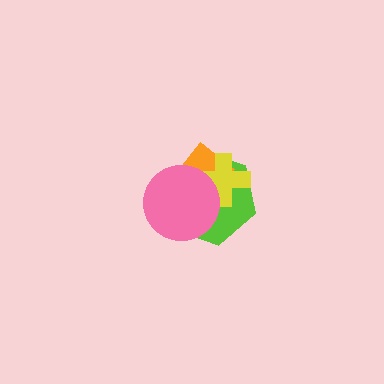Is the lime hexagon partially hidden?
Yes, it is partially covered by another shape.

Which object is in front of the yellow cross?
The pink circle is in front of the yellow cross.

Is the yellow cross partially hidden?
Yes, it is partially covered by another shape.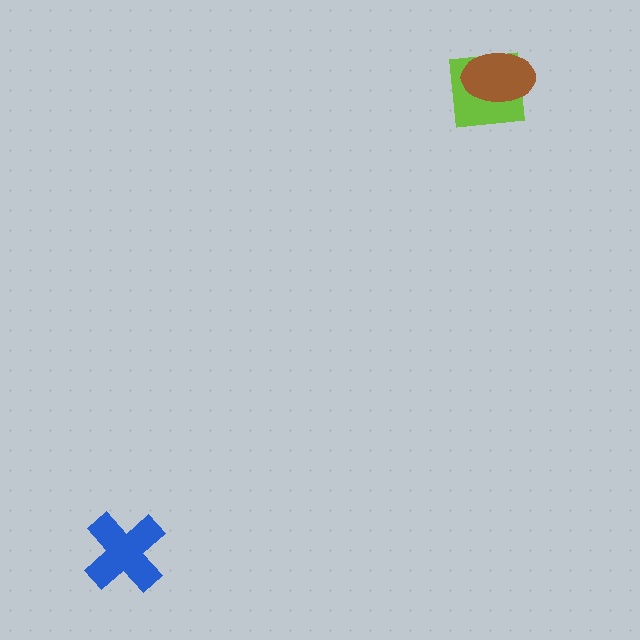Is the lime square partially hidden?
Yes, it is partially covered by another shape.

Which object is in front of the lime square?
The brown ellipse is in front of the lime square.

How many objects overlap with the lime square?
1 object overlaps with the lime square.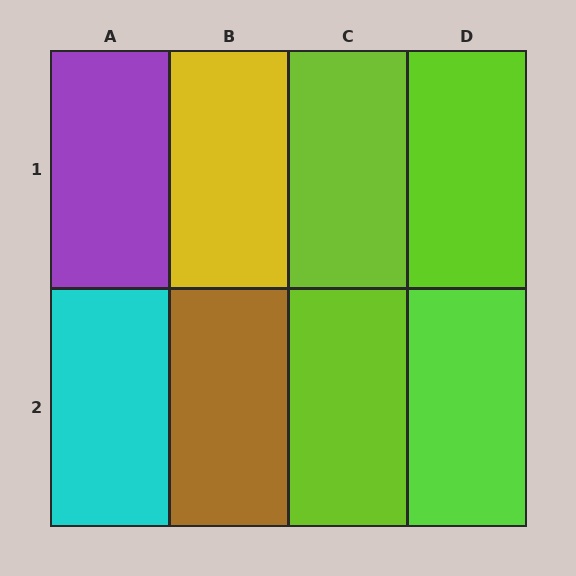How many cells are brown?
1 cell is brown.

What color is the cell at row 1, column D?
Lime.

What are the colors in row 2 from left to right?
Cyan, brown, lime, lime.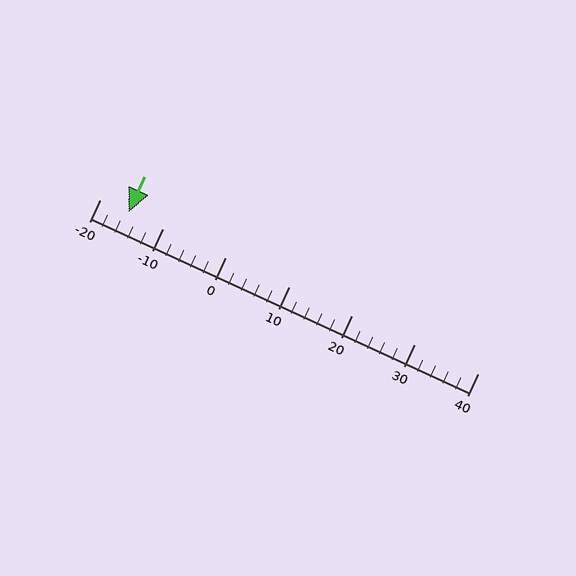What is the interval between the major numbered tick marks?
The major tick marks are spaced 10 units apart.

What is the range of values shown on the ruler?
The ruler shows values from -20 to 40.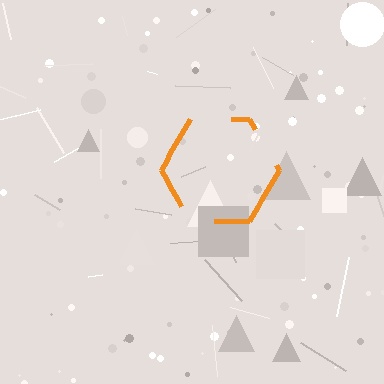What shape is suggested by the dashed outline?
The dashed outline suggests a hexagon.